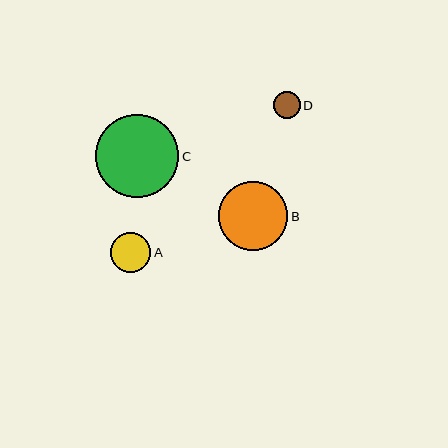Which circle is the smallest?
Circle D is the smallest with a size of approximately 27 pixels.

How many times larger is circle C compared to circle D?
Circle C is approximately 3.1 times the size of circle D.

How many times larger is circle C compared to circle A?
Circle C is approximately 2.1 times the size of circle A.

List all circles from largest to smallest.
From largest to smallest: C, B, A, D.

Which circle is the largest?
Circle C is the largest with a size of approximately 84 pixels.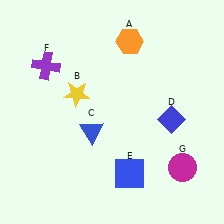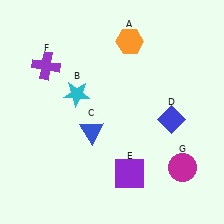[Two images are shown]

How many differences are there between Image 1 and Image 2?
There are 2 differences between the two images.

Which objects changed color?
B changed from yellow to cyan. E changed from blue to purple.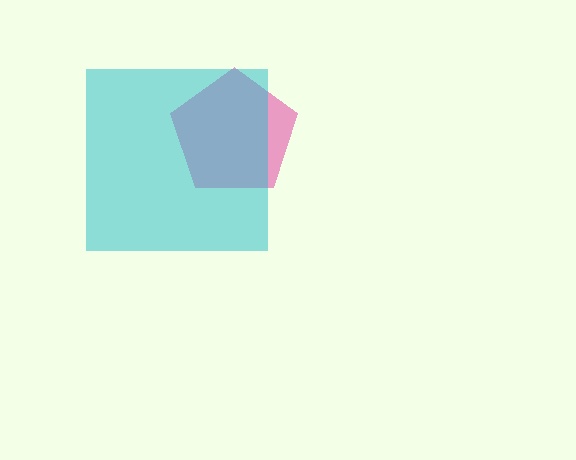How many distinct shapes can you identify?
There are 2 distinct shapes: a pink pentagon, a cyan square.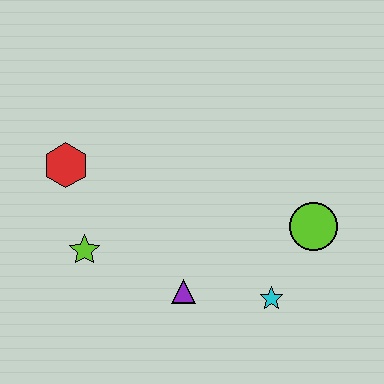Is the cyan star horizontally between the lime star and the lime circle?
Yes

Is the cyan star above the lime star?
No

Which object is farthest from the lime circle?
The red hexagon is farthest from the lime circle.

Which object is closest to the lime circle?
The cyan star is closest to the lime circle.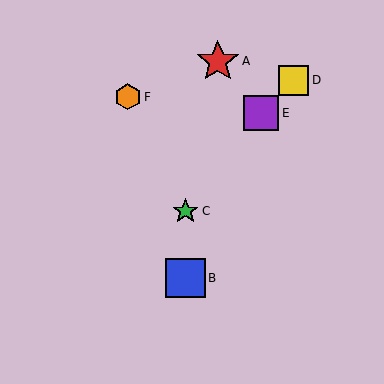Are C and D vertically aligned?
No, C is at x≈186 and D is at x≈294.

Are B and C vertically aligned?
Yes, both are at x≈186.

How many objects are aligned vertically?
2 objects (B, C) are aligned vertically.